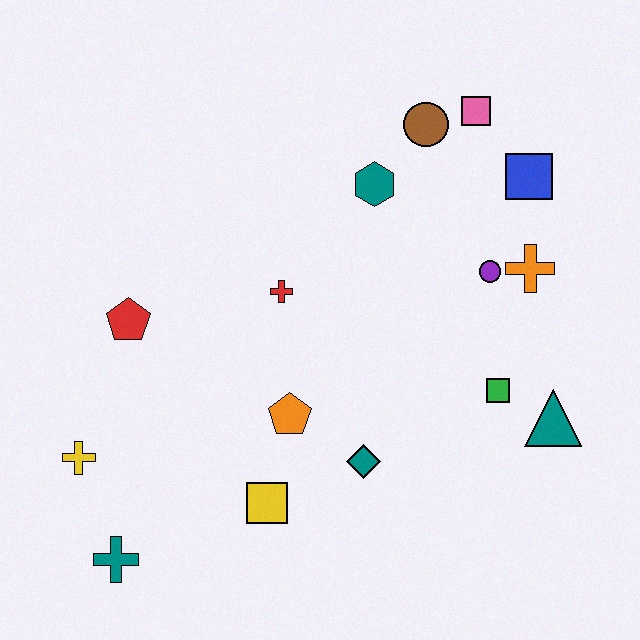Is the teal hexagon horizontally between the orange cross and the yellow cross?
Yes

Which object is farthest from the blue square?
The teal cross is farthest from the blue square.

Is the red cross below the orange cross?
Yes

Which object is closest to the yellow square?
The orange pentagon is closest to the yellow square.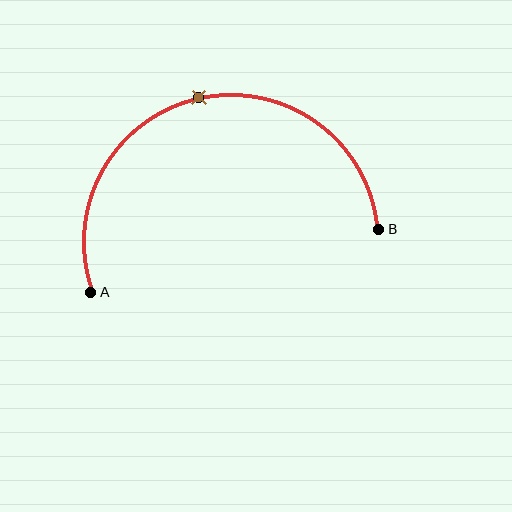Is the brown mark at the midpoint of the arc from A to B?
Yes. The brown mark lies on the arc at equal arc-length from both A and B — it is the arc midpoint.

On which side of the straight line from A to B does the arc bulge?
The arc bulges above the straight line connecting A and B.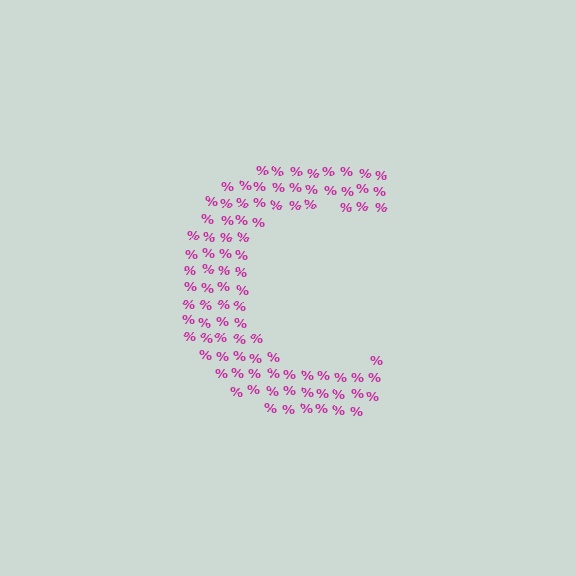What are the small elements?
The small elements are percent signs.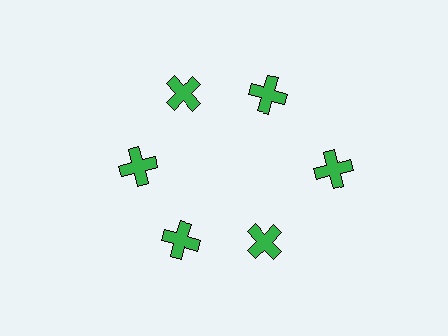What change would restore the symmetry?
The symmetry would be restored by moving it inward, back onto the ring so that all 6 crosses sit at equal angles and equal distance from the center.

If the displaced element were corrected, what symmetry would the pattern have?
It would have 6-fold rotational symmetry — the pattern would map onto itself every 60 degrees.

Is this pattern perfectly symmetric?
No. The 6 green crosses are arranged in a ring, but one element near the 3 o'clock position is pushed outward from the center, breaking the 6-fold rotational symmetry.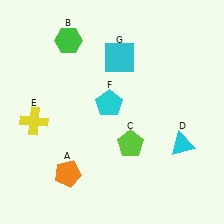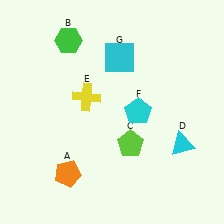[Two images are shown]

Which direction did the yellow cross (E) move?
The yellow cross (E) moved right.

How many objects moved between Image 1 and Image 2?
2 objects moved between the two images.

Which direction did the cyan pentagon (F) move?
The cyan pentagon (F) moved right.